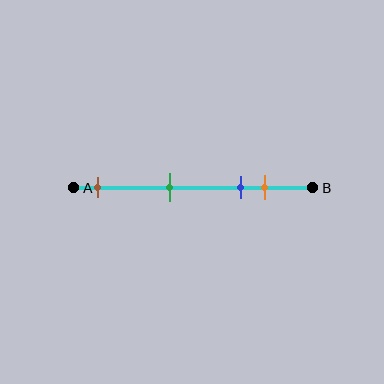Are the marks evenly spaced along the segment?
No, the marks are not evenly spaced.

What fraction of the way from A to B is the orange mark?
The orange mark is approximately 80% (0.8) of the way from A to B.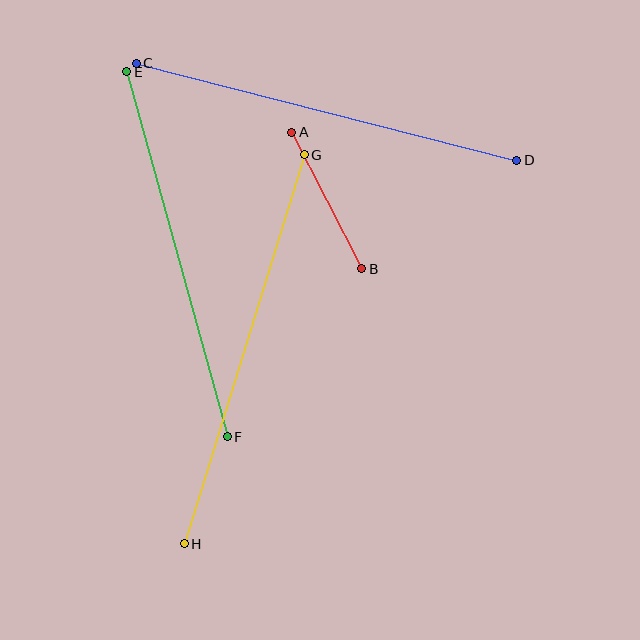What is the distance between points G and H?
The distance is approximately 407 pixels.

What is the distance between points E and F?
The distance is approximately 379 pixels.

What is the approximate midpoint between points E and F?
The midpoint is at approximately (177, 254) pixels.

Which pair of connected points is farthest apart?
Points G and H are farthest apart.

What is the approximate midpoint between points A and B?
The midpoint is at approximately (327, 201) pixels.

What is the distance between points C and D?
The distance is approximately 393 pixels.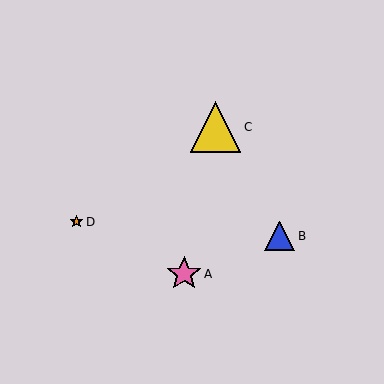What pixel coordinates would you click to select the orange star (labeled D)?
Click at (76, 222) to select the orange star D.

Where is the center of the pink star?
The center of the pink star is at (184, 274).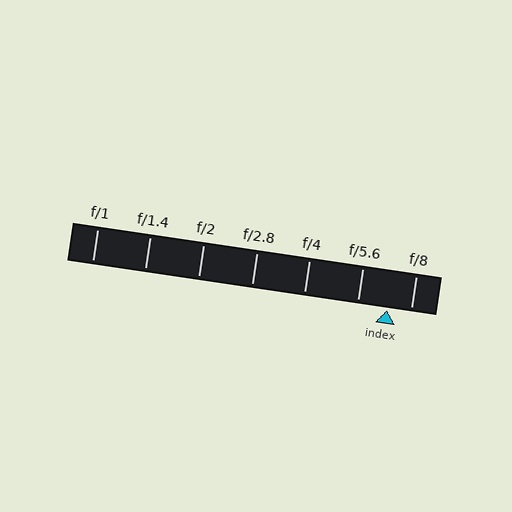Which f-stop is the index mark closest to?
The index mark is closest to f/8.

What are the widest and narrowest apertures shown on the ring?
The widest aperture shown is f/1 and the narrowest is f/8.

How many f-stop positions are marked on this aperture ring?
There are 7 f-stop positions marked.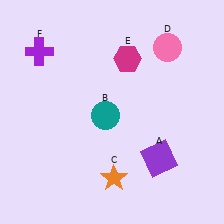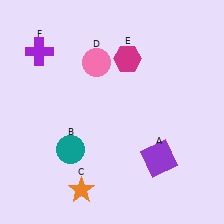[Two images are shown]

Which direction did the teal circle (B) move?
The teal circle (B) moved left.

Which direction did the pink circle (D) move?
The pink circle (D) moved left.